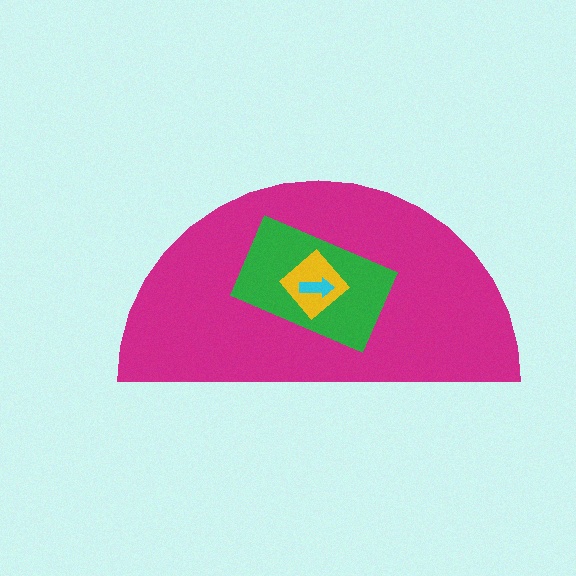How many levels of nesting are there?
4.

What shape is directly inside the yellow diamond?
The cyan arrow.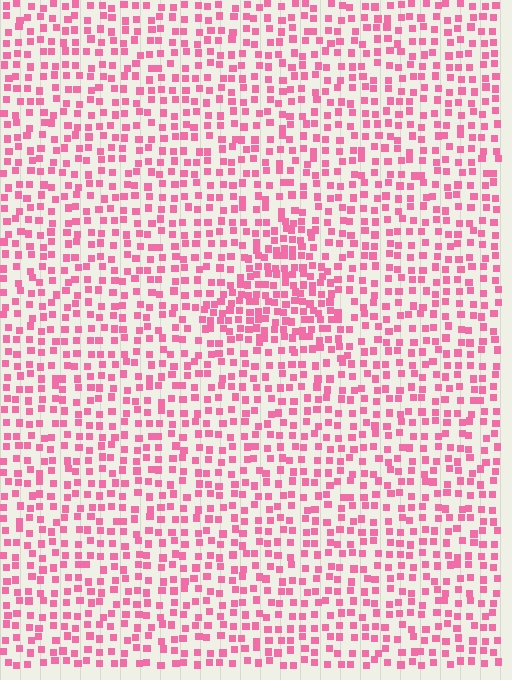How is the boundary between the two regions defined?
The boundary is defined by a change in element density (approximately 1.7x ratio). All elements are the same color, size, and shape.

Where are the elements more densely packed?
The elements are more densely packed inside the triangle boundary.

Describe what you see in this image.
The image contains small pink elements arranged at two different densities. A triangle-shaped region is visible where the elements are more densely packed than the surrounding area.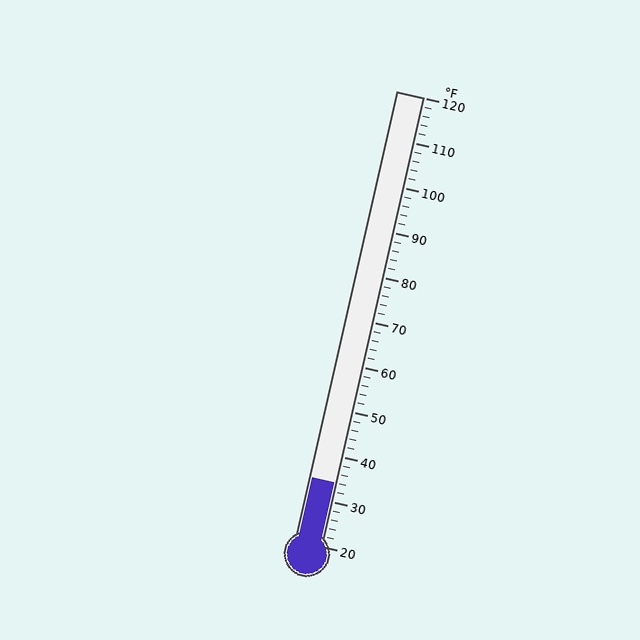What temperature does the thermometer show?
The thermometer shows approximately 34°F.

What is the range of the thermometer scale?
The thermometer scale ranges from 20°F to 120°F.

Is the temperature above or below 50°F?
The temperature is below 50°F.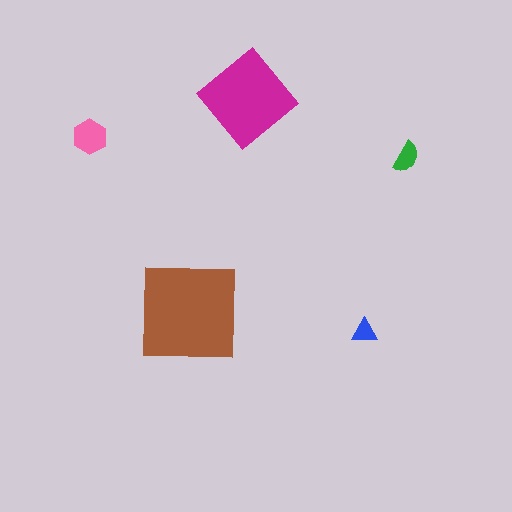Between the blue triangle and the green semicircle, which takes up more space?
The green semicircle.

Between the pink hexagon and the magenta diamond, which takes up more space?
The magenta diamond.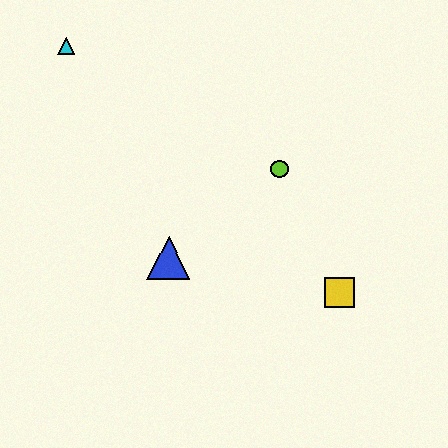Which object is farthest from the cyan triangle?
The yellow square is farthest from the cyan triangle.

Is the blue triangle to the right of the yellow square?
No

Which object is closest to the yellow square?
The lime circle is closest to the yellow square.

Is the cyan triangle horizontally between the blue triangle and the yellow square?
No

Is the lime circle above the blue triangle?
Yes